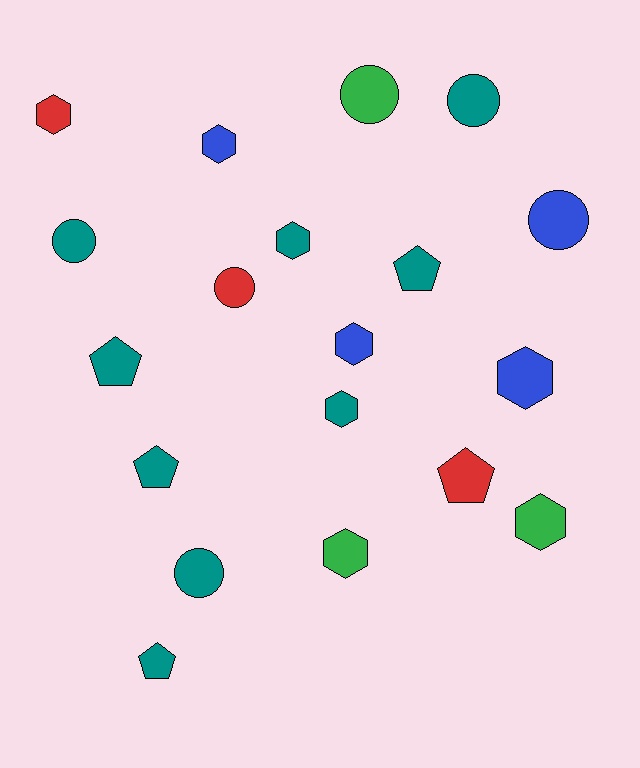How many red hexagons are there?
There is 1 red hexagon.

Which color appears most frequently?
Teal, with 9 objects.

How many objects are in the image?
There are 19 objects.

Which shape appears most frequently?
Hexagon, with 8 objects.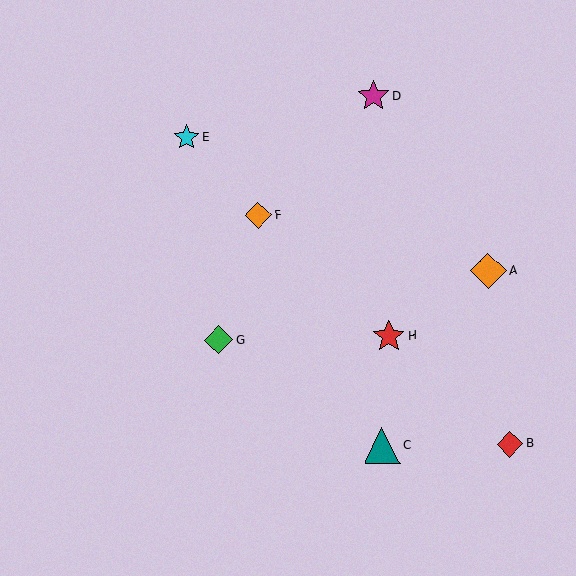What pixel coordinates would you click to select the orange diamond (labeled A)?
Click at (488, 271) to select the orange diamond A.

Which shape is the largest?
The orange diamond (labeled A) is the largest.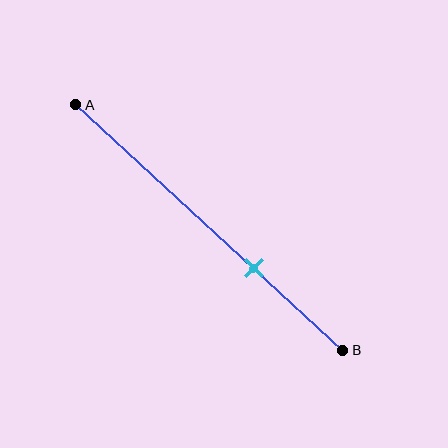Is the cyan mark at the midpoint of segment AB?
No, the mark is at about 65% from A, not at the 50% midpoint.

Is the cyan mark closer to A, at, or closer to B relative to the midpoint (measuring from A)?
The cyan mark is closer to point B than the midpoint of segment AB.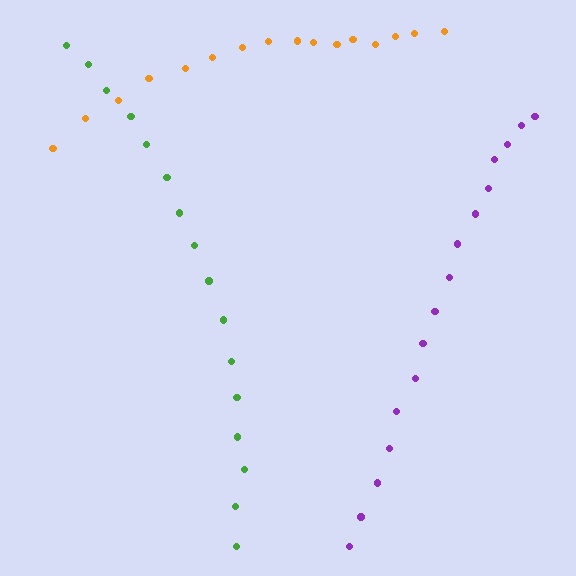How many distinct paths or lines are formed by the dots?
There are 3 distinct paths.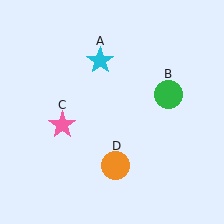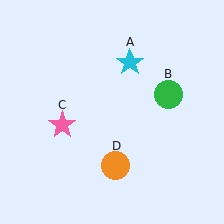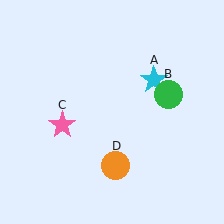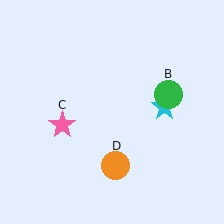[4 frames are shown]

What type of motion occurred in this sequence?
The cyan star (object A) rotated clockwise around the center of the scene.